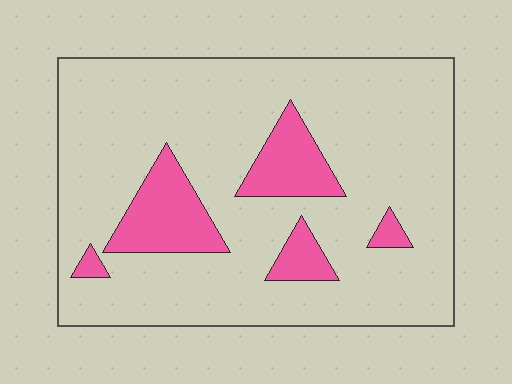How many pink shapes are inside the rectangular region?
5.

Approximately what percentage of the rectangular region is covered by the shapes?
Approximately 15%.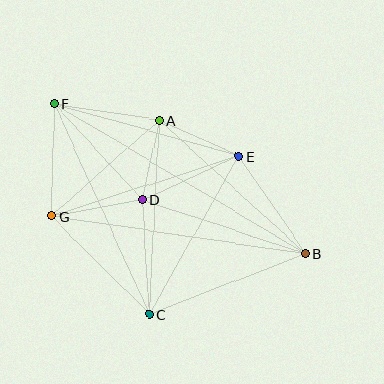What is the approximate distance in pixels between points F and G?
The distance between F and G is approximately 112 pixels.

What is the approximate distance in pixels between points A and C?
The distance between A and C is approximately 194 pixels.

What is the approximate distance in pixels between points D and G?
The distance between D and G is approximately 92 pixels.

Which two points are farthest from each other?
Points B and F are farthest from each other.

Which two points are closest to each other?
Points A and D are closest to each other.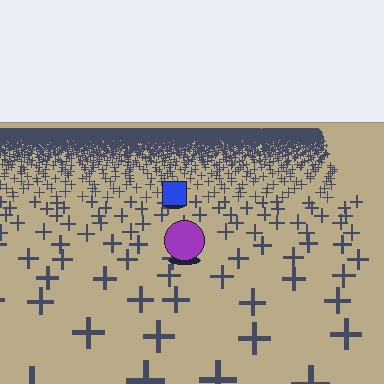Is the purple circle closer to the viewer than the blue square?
Yes. The purple circle is closer — you can tell from the texture gradient: the ground texture is coarser near it.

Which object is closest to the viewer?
The purple circle is closest. The texture marks near it are larger and more spread out.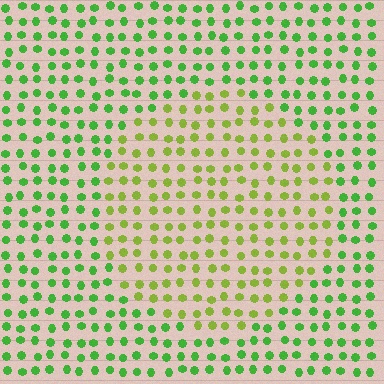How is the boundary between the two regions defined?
The boundary is defined purely by a slight shift in hue (about 35 degrees). Spacing, size, and orientation are identical on both sides.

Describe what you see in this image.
The image is filled with small green elements in a uniform arrangement. A circle-shaped region is visible where the elements are tinted to a slightly different hue, forming a subtle color boundary.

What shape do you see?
I see a circle.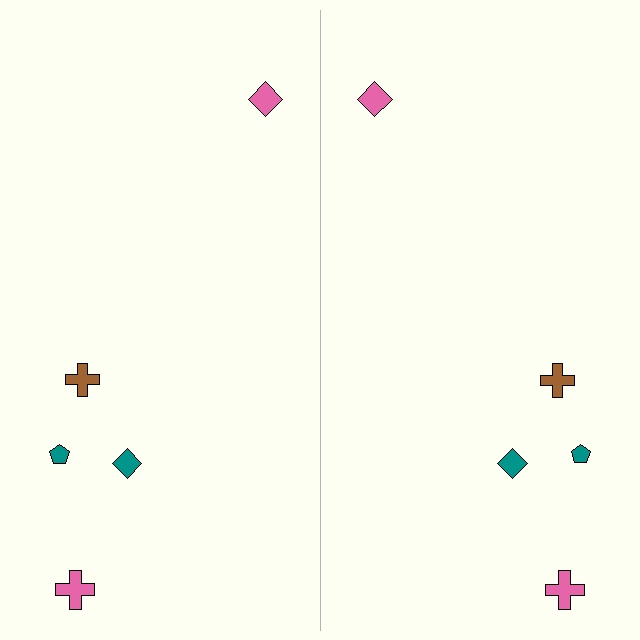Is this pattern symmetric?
Yes, this pattern has bilateral (reflection) symmetry.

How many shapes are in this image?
There are 10 shapes in this image.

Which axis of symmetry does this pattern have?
The pattern has a vertical axis of symmetry running through the center of the image.